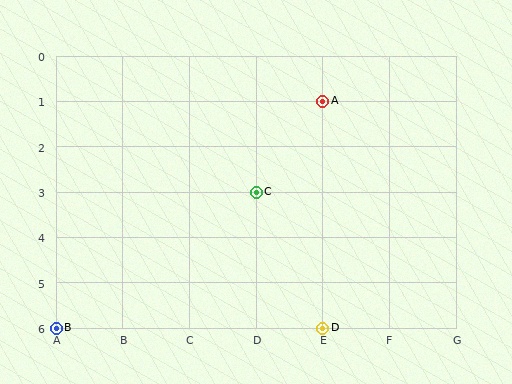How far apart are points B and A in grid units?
Points B and A are 4 columns and 5 rows apart (about 6.4 grid units diagonally).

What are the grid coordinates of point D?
Point D is at grid coordinates (E, 6).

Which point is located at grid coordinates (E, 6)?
Point D is at (E, 6).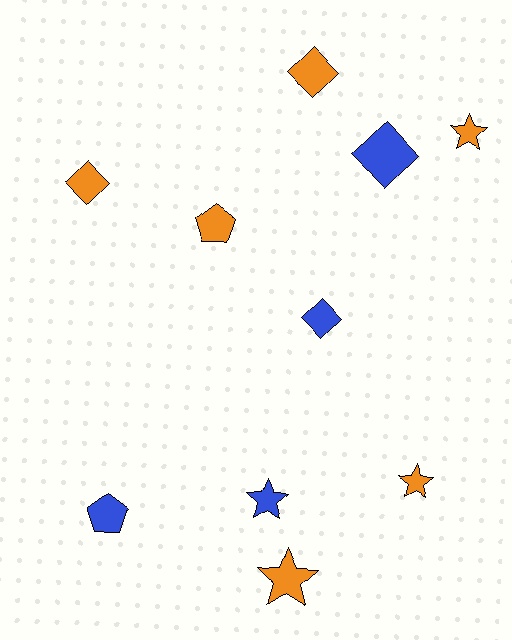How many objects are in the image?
There are 10 objects.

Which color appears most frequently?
Orange, with 6 objects.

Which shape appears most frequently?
Star, with 4 objects.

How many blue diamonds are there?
There are 2 blue diamonds.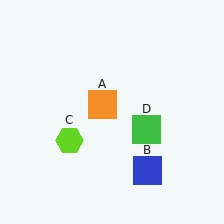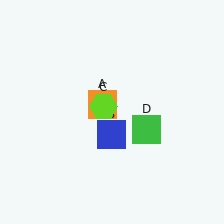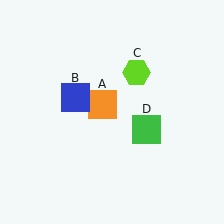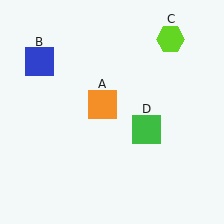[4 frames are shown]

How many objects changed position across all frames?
2 objects changed position: blue square (object B), lime hexagon (object C).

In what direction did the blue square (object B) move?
The blue square (object B) moved up and to the left.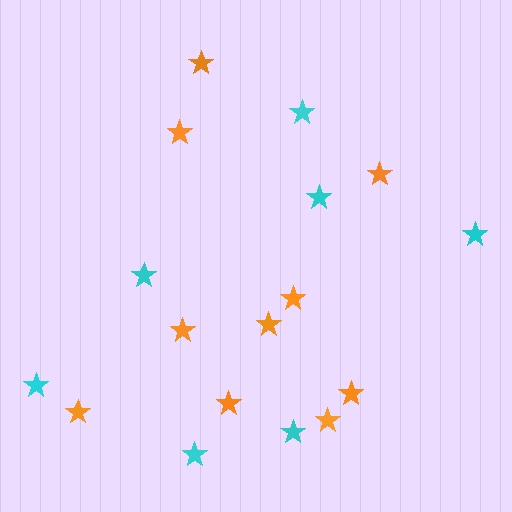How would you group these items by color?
There are 2 groups: one group of cyan stars (7) and one group of orange stars (10).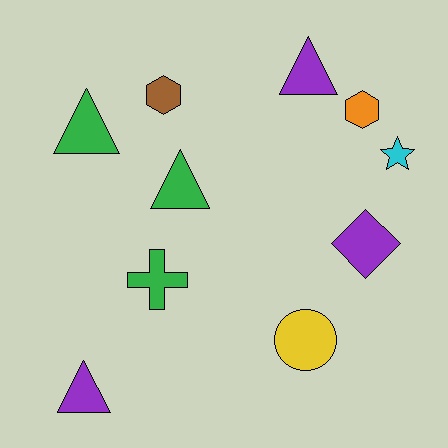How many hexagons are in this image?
There are 2 hexagons.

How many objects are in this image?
There are 10 objects.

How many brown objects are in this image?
There is 1 brown object.